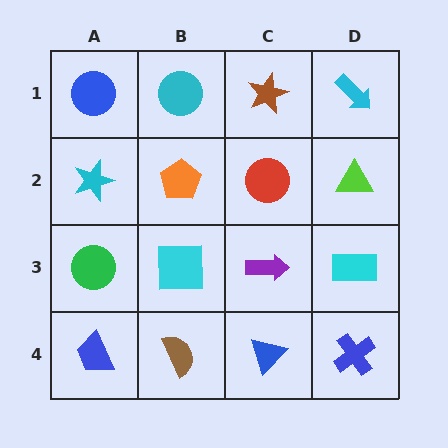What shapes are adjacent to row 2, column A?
A blue circle (row 1, column A), a green circle (row 3, column A), an orange pentagon (row 2, column B).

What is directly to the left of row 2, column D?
A red circle.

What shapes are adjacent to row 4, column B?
A cyan square (row 3, column B), a blue trapezoid (row 4, column A), a blue triangle (row 4, column C).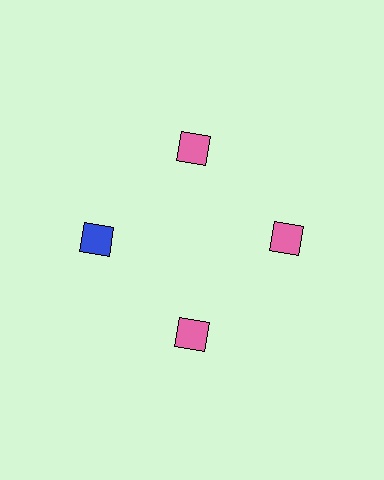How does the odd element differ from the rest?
It has a different color: blue instead of pink.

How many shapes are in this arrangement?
There are 4 shapes arranged in a ring pattern.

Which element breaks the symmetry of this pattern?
The blue diamond at roughly the 9 o'clock position breaks the symmetry. All other shapes are pink diamonds.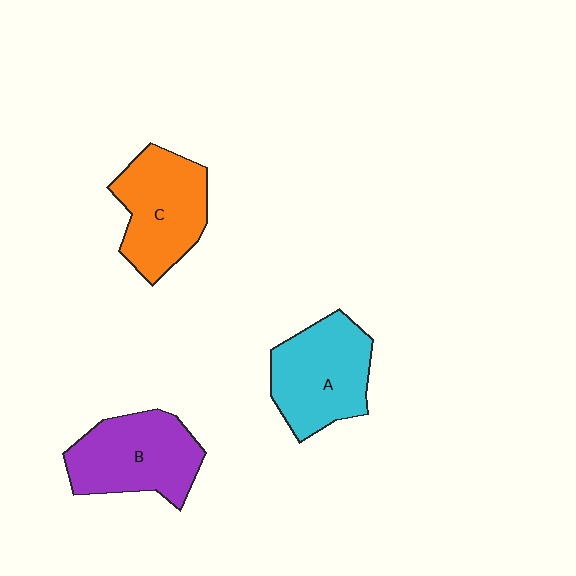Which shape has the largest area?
Shape B (purple).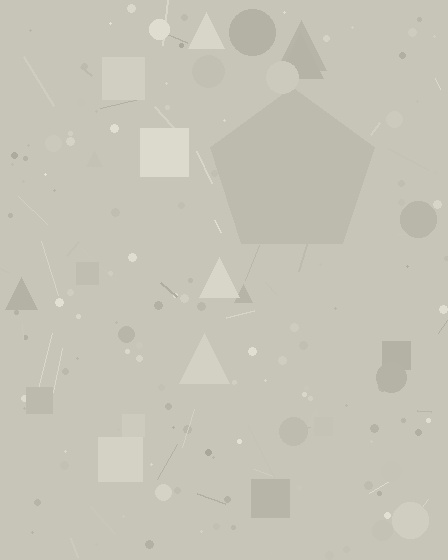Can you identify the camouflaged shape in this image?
The camouflaged shape is a pentagon.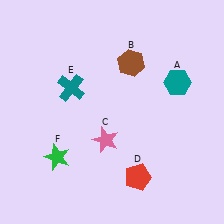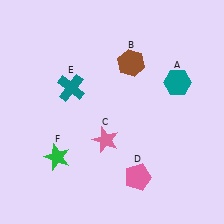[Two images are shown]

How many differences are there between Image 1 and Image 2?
There is 1 difference between the two images.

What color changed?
The pentagon (D) changed from red in Image 1 to pink in Image 2.